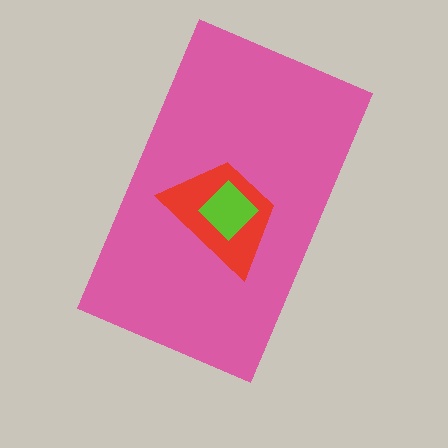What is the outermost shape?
The pink rectangle.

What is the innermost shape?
The lime diamond.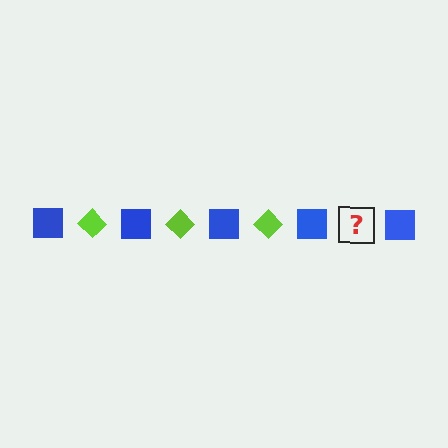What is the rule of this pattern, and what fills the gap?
The rule is that the pattern alternates between blue square and lime diamond. The gap should be filled with a lime diamond.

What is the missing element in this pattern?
The missing element is a lime diamond.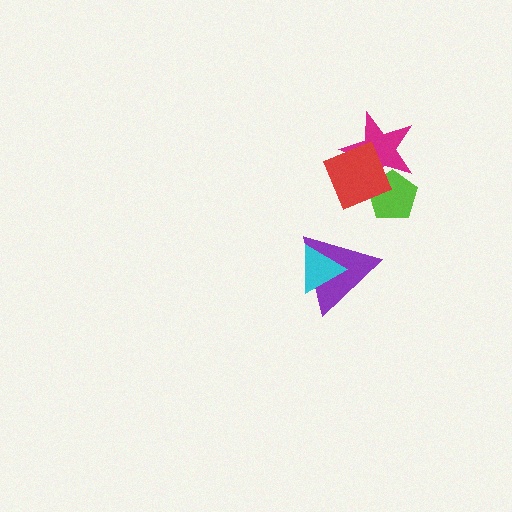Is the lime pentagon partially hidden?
Yes, it is partially covered by another shape.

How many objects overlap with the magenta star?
2 objects overlap with the magenta star.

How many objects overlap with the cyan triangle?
1 object overlaps with the cyan triangle.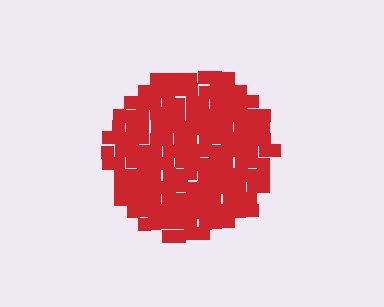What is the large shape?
The large shape is a circle.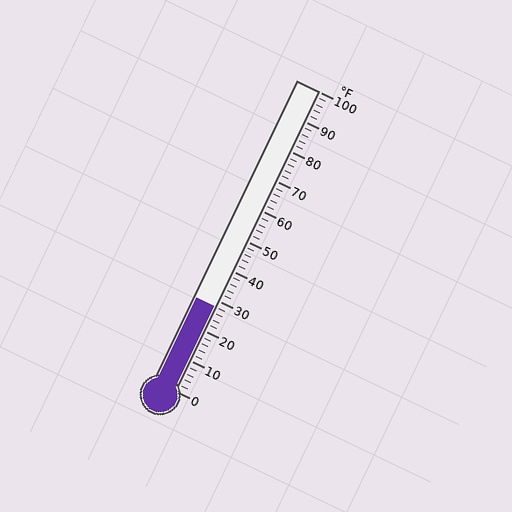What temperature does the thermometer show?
The thermometer shows approximately 28°F.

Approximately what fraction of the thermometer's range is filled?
The thermometer is filled to approximately 30% of its range.